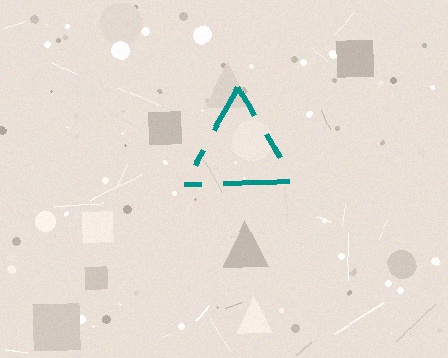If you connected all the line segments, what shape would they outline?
They would outline a triangle.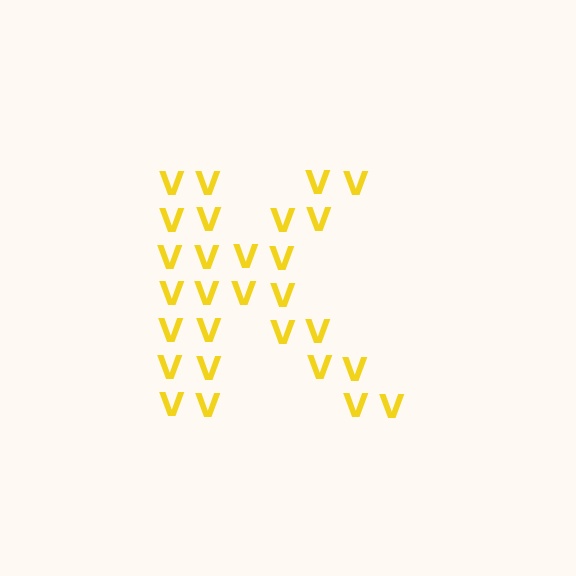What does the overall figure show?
The overall figure shows the letter K.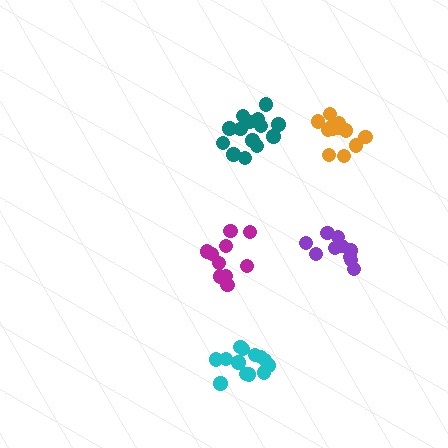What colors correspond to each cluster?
The clusters are colored: cyan, purple, teal, orange, magenta.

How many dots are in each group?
Group 1: 13 dots, Group 2: 10 dots, Group 3: 14 dots, Group 4: 13 dots, Group 5: 10 dots (60 total).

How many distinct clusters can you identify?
There are 5 distinct clusters.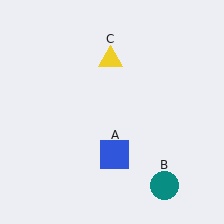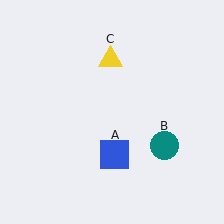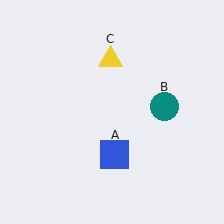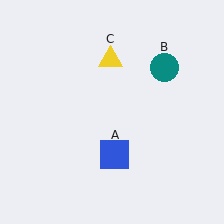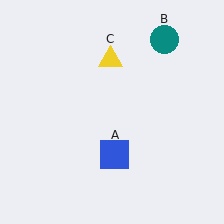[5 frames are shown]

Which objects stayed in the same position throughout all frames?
Blue square (object A) and yellow triangle (object C) remained stationary.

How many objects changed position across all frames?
1 object changed position: teal circle (object B).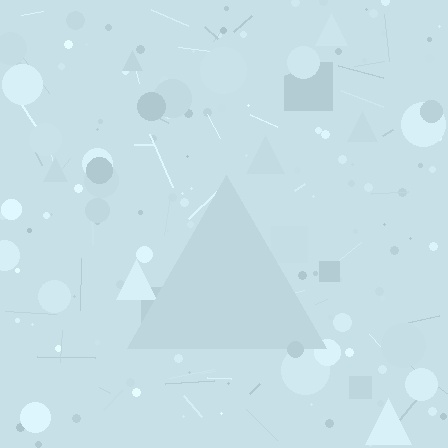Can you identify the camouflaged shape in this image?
The camouflaged shape is a triangle.